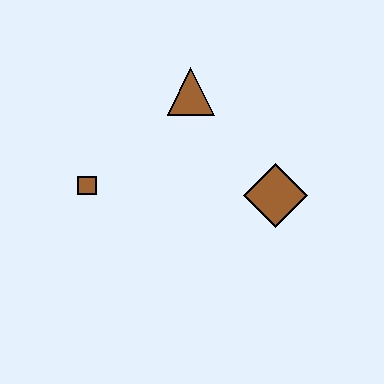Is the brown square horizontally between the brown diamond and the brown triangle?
No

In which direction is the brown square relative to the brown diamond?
The brown square is to the left of the brown diamond.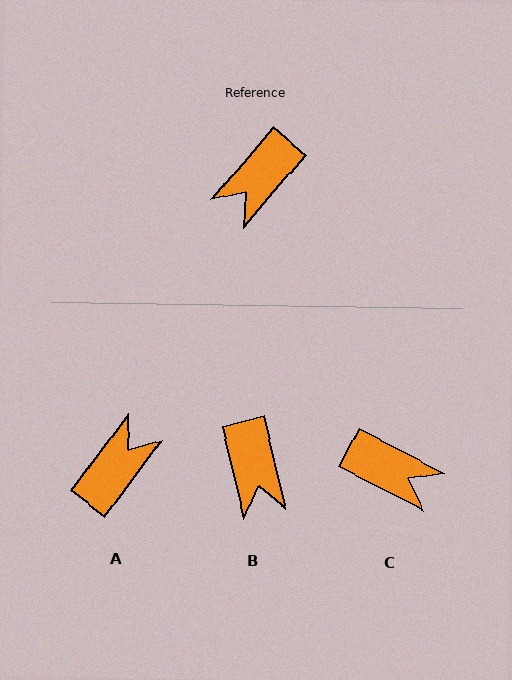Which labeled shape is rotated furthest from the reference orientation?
A, about 176 degrees away.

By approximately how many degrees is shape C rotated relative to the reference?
Approximately 103 degrees counter-clockwise.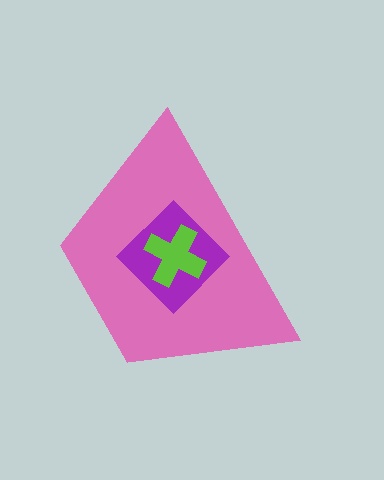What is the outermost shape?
The pink trapezoid.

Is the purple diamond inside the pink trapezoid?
Yes.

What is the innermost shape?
The lime cross.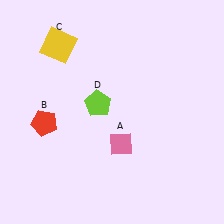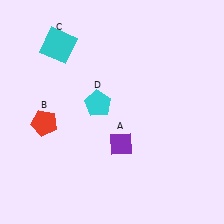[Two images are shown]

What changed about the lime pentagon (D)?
In Image 1, D is lime. In Image 2, it changed to cyan.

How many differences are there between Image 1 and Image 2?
There are 3 differences between the two images.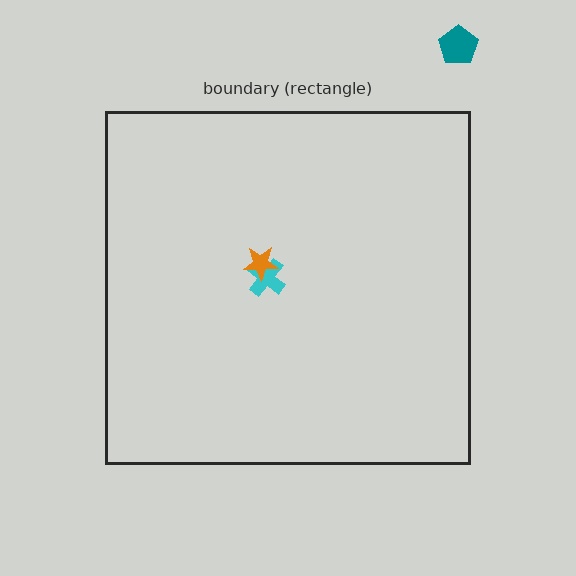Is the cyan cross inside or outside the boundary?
Inside.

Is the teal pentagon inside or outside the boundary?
Outside.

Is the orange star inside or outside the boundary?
Inside.